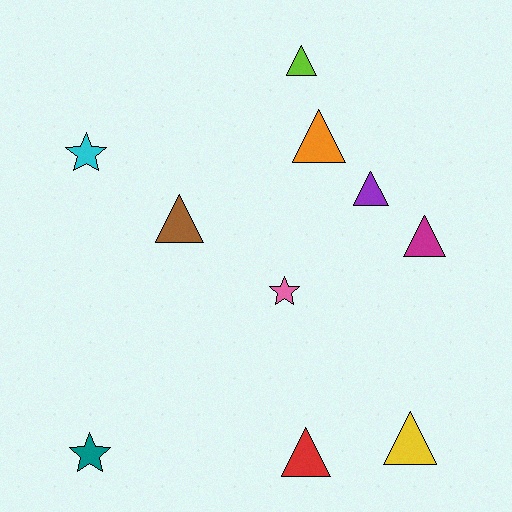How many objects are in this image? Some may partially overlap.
There are 10 objects.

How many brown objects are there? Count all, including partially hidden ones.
There is 1 brown object.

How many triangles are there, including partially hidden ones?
There are 7 triangles.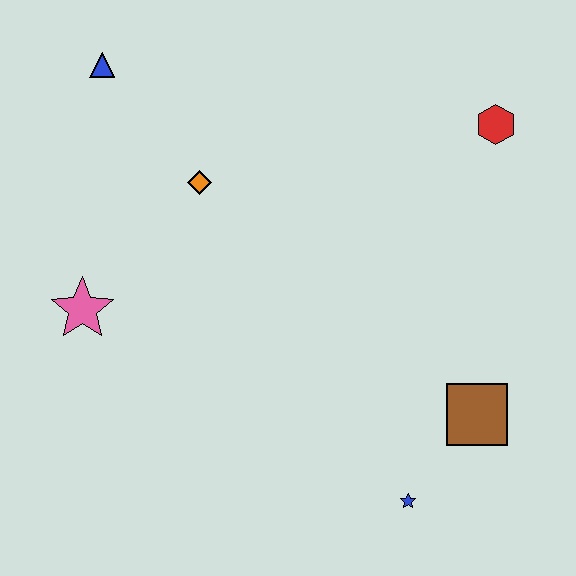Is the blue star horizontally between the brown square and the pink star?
Yes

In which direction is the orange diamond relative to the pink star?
The orange diamond is above the pink star.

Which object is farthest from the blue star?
The blue triangle is farthest from the blue star.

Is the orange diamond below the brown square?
No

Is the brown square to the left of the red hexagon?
Yes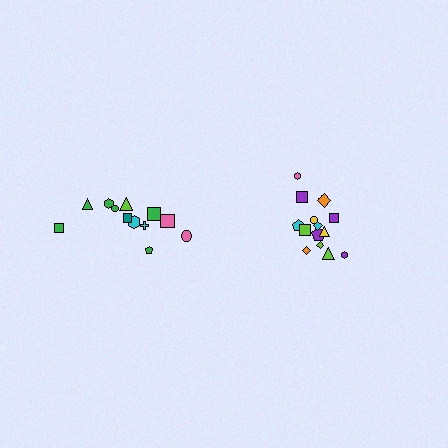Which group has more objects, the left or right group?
The right group.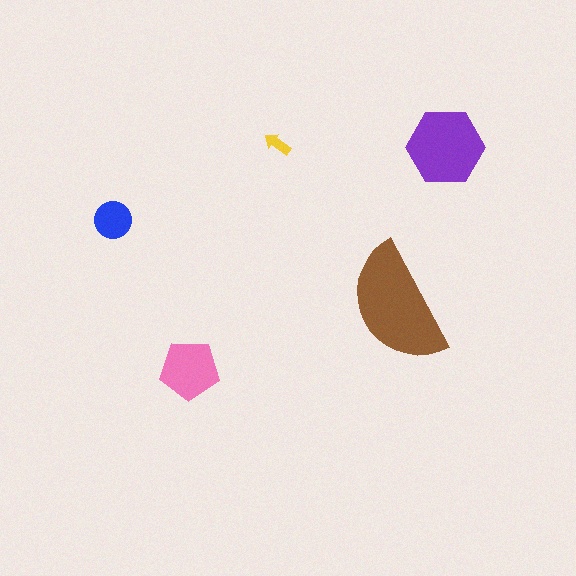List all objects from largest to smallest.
The brown semicircle, the purple hexagon, the pink pentagon, the blue circle, the yellow arrow.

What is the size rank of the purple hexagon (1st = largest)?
2nd.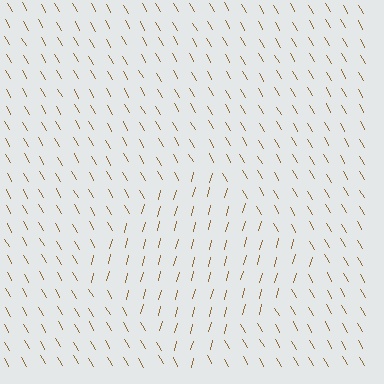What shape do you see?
I see a diamond.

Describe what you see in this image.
The image is filled with small brown line segments. A diamond region in the image has lines oriented differently from the surrounding lines, creating a visible texture boundary.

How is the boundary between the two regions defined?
The boundary is defined purely by a change in line orientation (approximately 45 degrees difference). All lines are the same color and thickness.